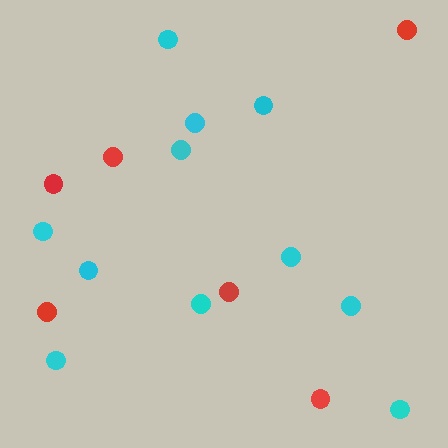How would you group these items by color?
There are 2 groups: one group of red circles (6) and one group of cyan circles (11).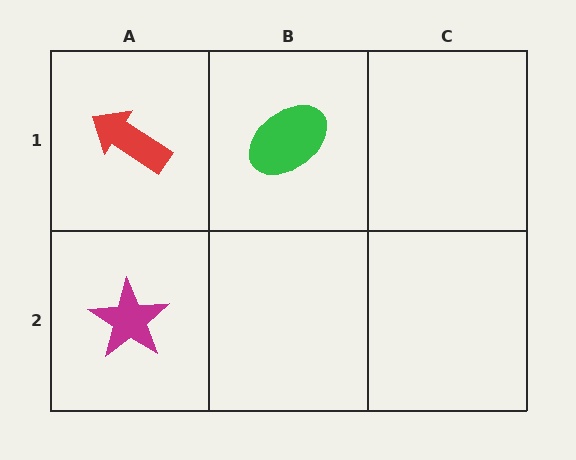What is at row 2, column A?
A magenta star.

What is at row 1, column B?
A green ellipse.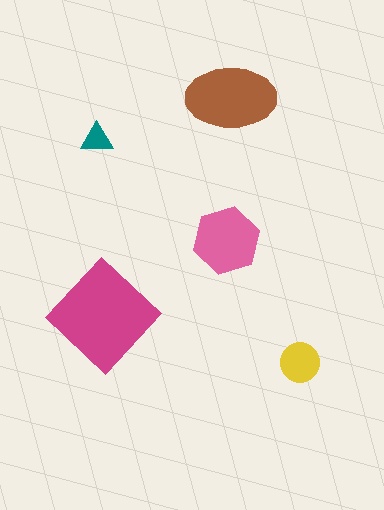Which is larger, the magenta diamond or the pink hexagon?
The magenta diamond.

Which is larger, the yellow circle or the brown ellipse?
The brown ellipse.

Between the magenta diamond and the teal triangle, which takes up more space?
The magenta diamond.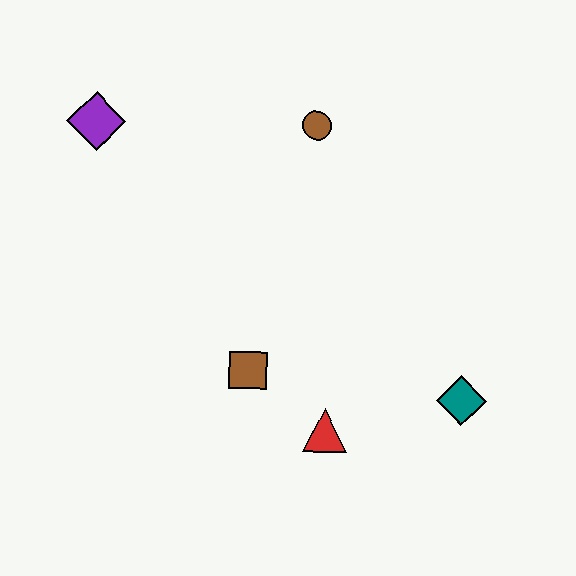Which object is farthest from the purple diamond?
The teal diamond is farthest from the purple diamond.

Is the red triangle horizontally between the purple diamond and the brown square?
No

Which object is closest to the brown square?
The red triangle is closest to the brown square.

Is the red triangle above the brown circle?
No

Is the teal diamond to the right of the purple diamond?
Yes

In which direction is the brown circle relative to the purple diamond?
The brown circle is to the right of the purple diamond.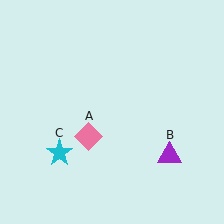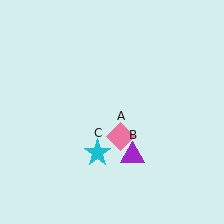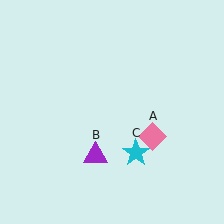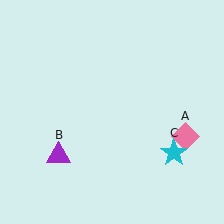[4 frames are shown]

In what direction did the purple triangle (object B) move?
The purple triangle (object B) moved left.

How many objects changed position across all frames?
3 objects changed position: pink diamond (object A), purple triangle (object B), cyan star (object C).